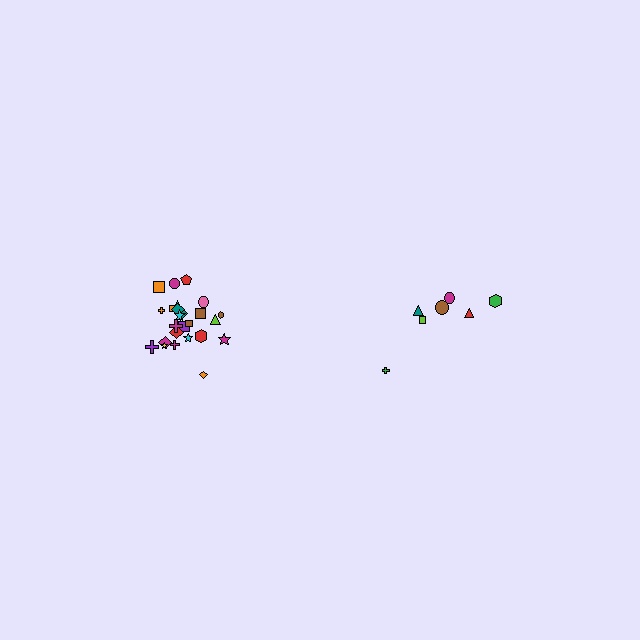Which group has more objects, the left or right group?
The left group.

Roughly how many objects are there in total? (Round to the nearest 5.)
Roughly 30 objects in total.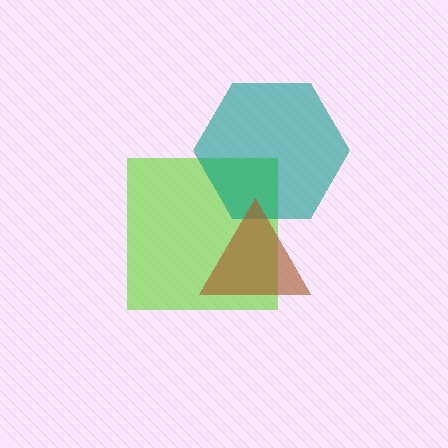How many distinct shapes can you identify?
There are 3 distinct shapes: a lime square, a teal hexagon, a brown triangle.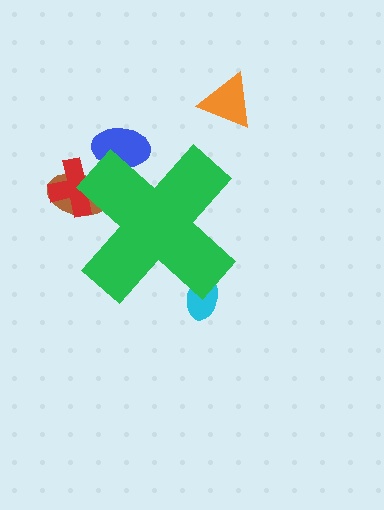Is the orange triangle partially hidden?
No, the orange triangle is fully visible.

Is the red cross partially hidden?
Yes, the red cross is partially hidden behind the green cross.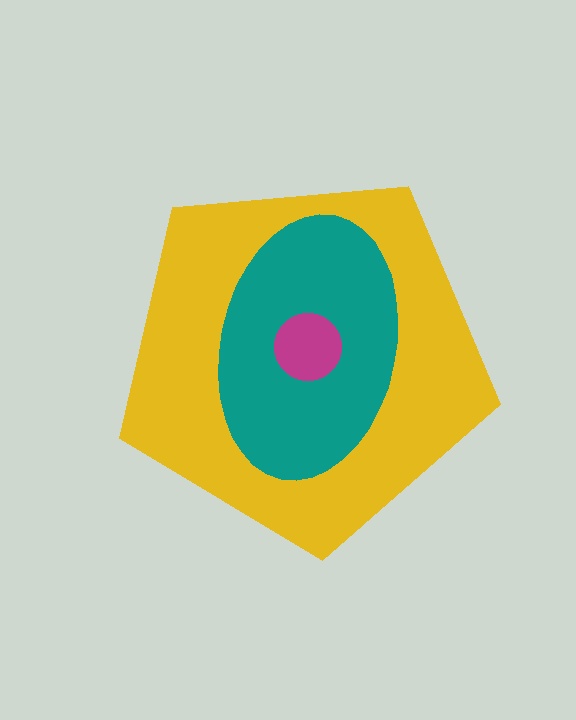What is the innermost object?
The magenta circle.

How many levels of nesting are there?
3.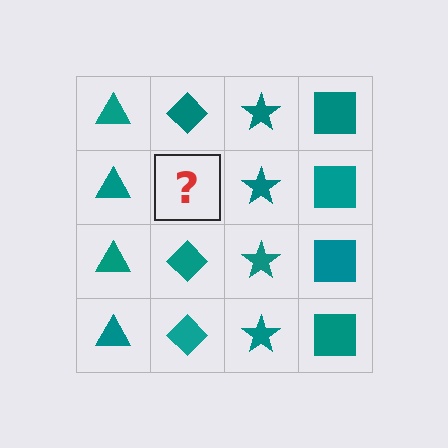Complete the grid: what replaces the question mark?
The question mark should be replaced with a teal diamond.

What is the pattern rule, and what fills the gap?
The rule is that each column has a consistent shape. The gap should be filled with a teal diamond.